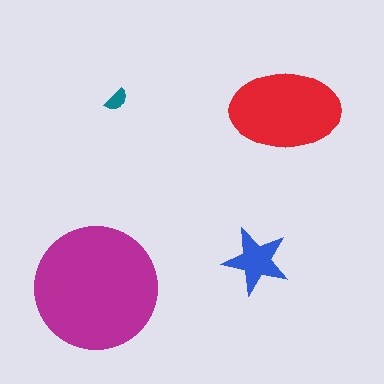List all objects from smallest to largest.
The teal semicircle, the blue star, the red ellipse, the magenta circle.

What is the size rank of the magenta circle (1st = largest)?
1st.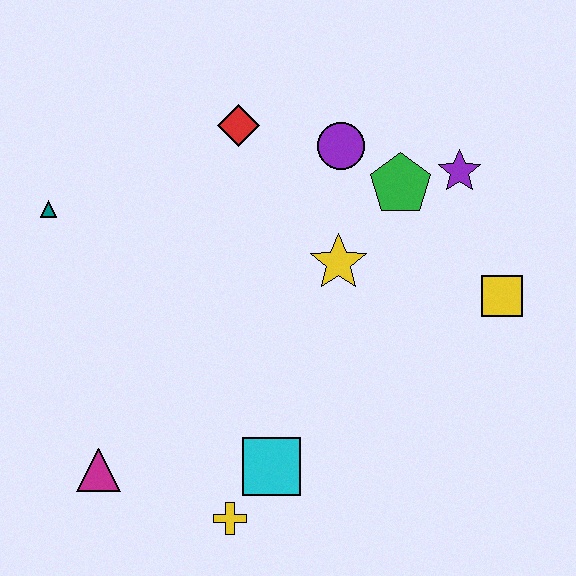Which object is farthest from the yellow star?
The magenta triangle is farthest from the yellow star.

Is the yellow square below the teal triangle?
Yes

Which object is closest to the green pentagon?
The purple star is closest to the green pentagon.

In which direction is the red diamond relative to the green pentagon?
The red diamond is to the left of the green pentagon.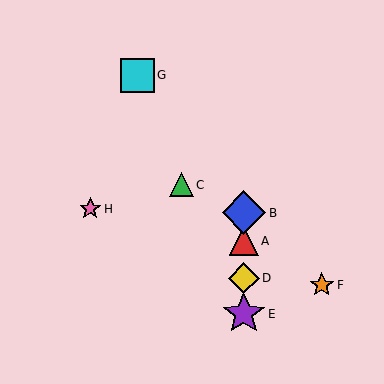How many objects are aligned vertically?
4 objects (A, B, D, E) are aligned vertically.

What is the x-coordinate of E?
Object E is at x≈244.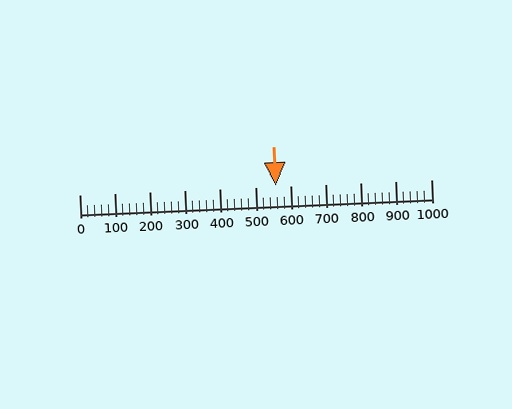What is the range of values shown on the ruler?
The ruler shows values from 0 to 1000.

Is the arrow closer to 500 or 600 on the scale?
The arrow is closer to 600.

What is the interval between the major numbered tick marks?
The major tick marks are spaced 100 units apart.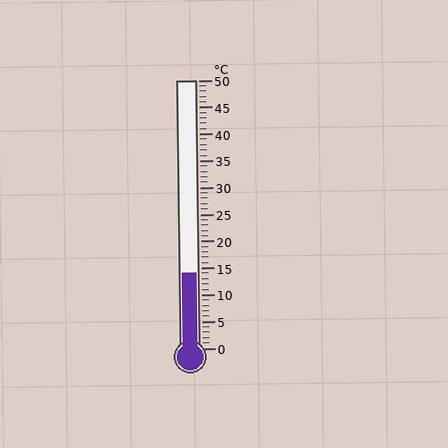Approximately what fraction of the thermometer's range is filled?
The thermometer is filled to approximately 30% of its range.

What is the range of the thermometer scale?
The thermometer scale ranges from 0°C to 50°C.